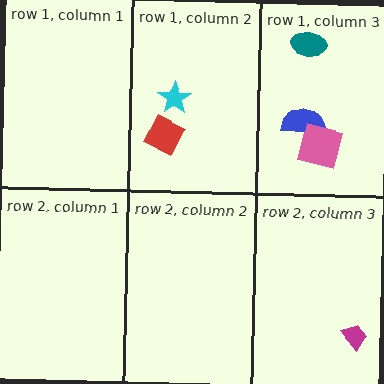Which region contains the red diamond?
The row 1, column 2 region.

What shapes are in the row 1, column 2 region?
The red diamond, the cyan star.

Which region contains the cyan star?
The row 1, column 2 region.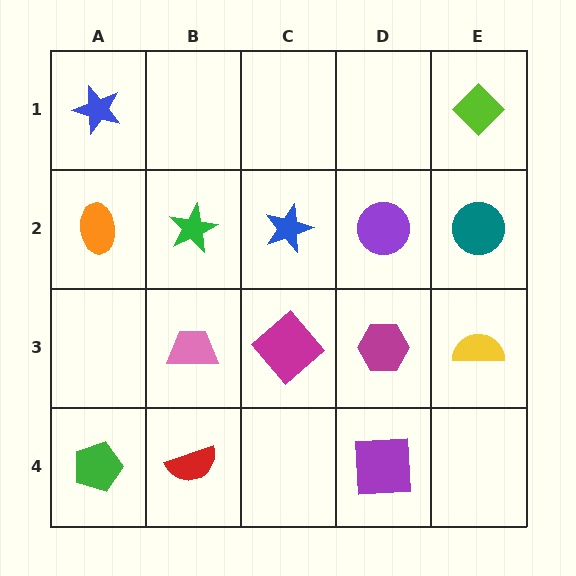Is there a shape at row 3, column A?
No, that cell is empty.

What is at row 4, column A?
A green pentagon.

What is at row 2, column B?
A green star.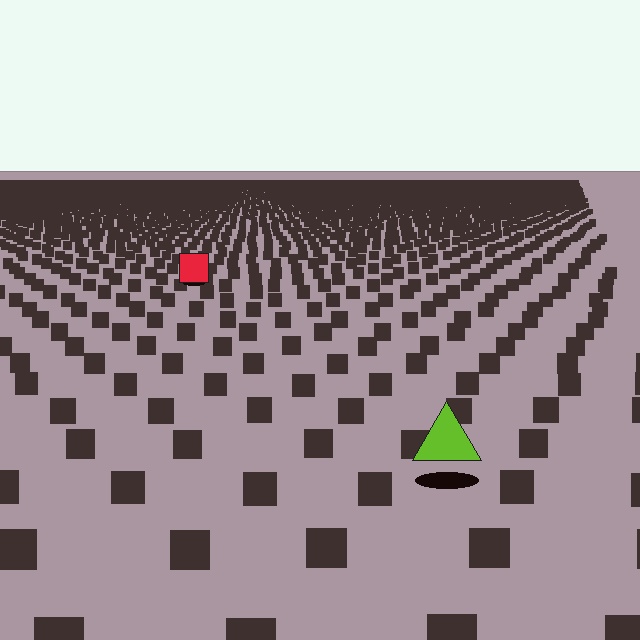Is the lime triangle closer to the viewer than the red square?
Yes. The lime triangle is closer — you can tell from the texture gradient: the ground texture is coarser near it.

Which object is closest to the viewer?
The lime triangle is closest. The texture marks near it are larger and more spread out.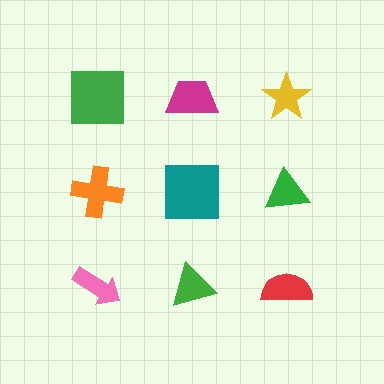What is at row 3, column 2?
A green triangle.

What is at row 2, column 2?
A teal square.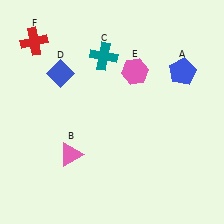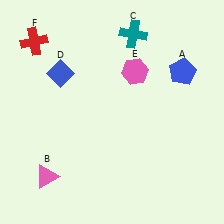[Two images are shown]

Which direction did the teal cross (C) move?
The teal cross (C) moved right.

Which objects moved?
The objects that moved are: the pink triangle (B), the teal cross (C).